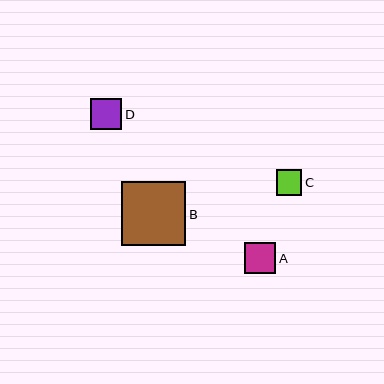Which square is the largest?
Square B is the largest with a size of approximately 64 pixels.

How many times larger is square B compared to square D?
Square B is approximately 2.0 times the size of square D.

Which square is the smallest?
Square C is the smallest with a size of approximately 25 pixels.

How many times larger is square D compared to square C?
Square D is approximately 1.2 times the size of square C.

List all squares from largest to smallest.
From largest to smallest: B, D, A, C.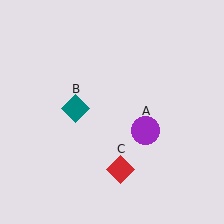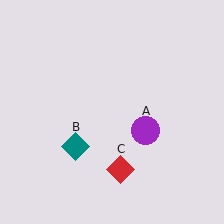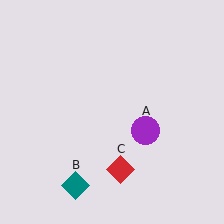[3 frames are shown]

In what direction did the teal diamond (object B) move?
The teal diamond (object B) moved down.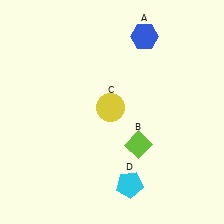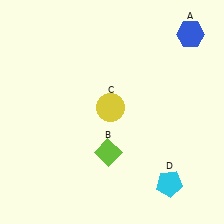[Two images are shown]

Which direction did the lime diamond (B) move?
The lime diamond (B) moved left.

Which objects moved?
The objects that moved are: the blue hexagon (A), the lime diamond (B), the cyan pentagon (D).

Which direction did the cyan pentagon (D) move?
The cyan pentagon (D) moved right.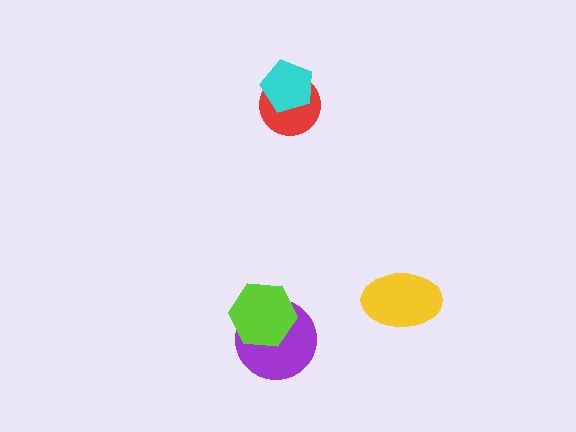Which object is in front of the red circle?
The cyan pentagon is in front of the red circle.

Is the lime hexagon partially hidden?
No, no other shape covers it.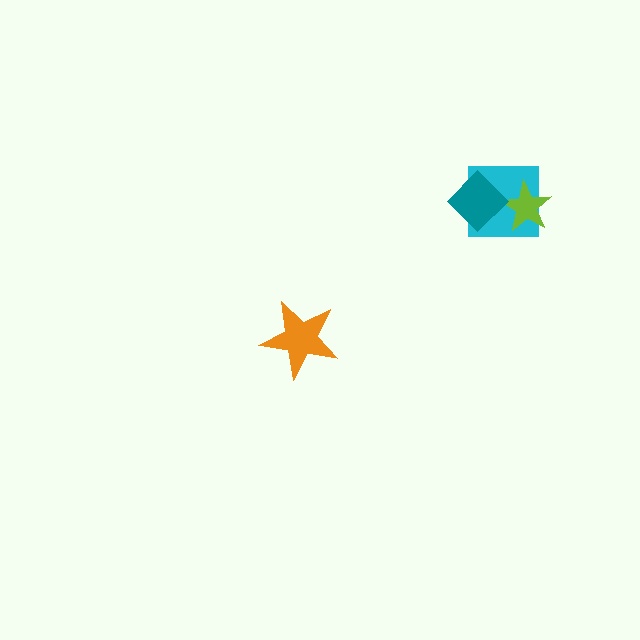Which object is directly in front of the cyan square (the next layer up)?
The lime star is directly in front of the cyan square.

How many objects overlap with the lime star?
2 objects overlap with the lime star.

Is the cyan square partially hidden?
Yes, it is partially covered by another shape.